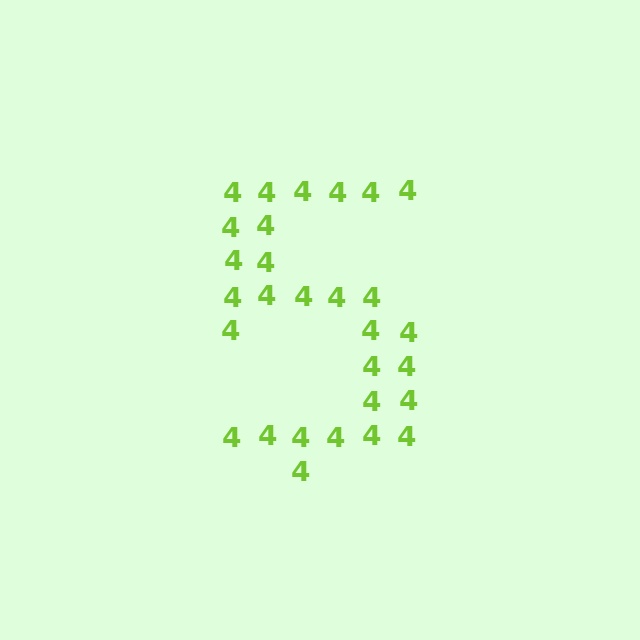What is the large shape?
The large shape is the digit 5.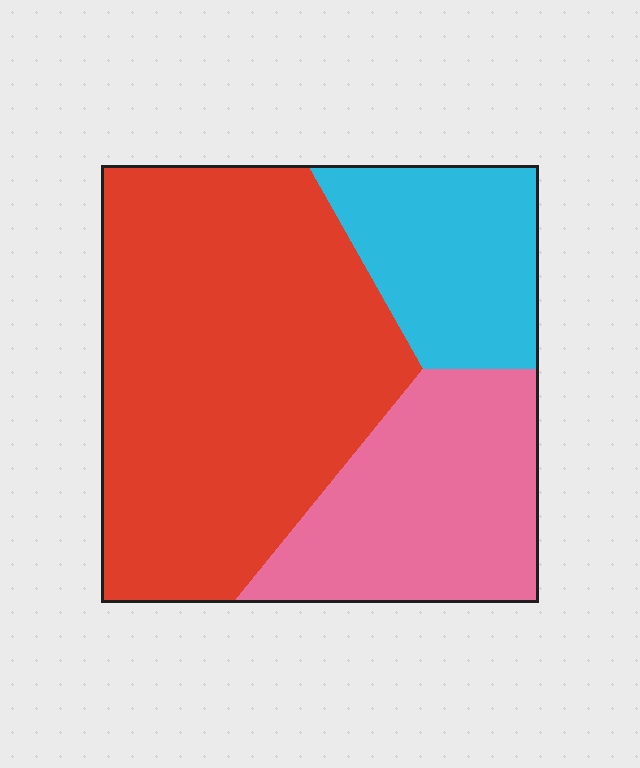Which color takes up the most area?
Red, at roughly 55%.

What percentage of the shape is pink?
Pink takes up about one quarter (1/4) of the shape.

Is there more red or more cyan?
Red.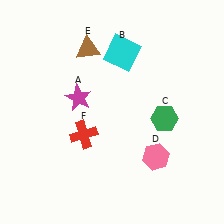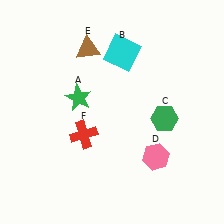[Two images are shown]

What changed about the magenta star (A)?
In Image 1, A is magenta. In Image 2, it changed to green.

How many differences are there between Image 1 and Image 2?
There is 1 difference between the two images.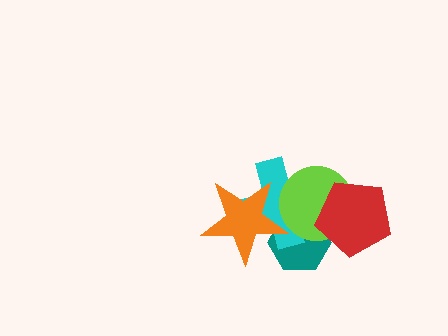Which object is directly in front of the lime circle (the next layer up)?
The red pentagon is directly in front of the lime circle.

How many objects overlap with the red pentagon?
3 objects overlap with the red pentagon.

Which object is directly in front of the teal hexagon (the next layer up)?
The cyan cross is directly in front of the teal hexagon.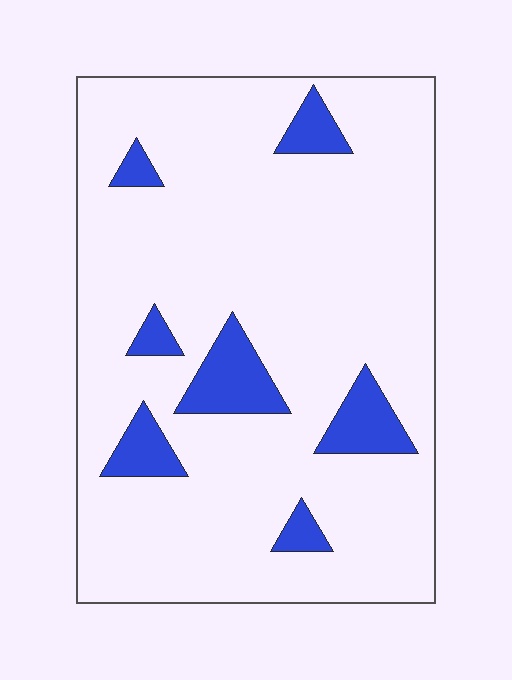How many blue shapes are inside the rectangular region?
7.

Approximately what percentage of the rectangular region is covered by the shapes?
Approximately 10%.